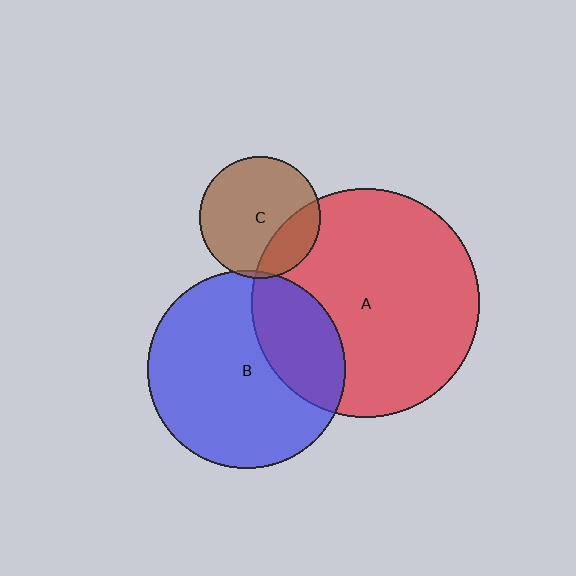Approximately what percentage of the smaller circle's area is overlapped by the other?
Approximately 5%.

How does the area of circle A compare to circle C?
Approximately 3.5 times.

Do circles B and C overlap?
Yes.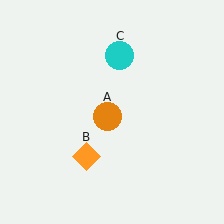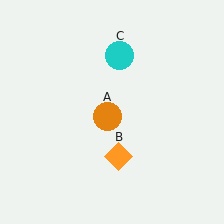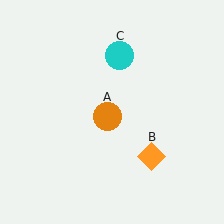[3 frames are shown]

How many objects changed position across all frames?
1 object changed position: orange diamond (object B).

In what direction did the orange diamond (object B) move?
The orange diamond (object B) moved right.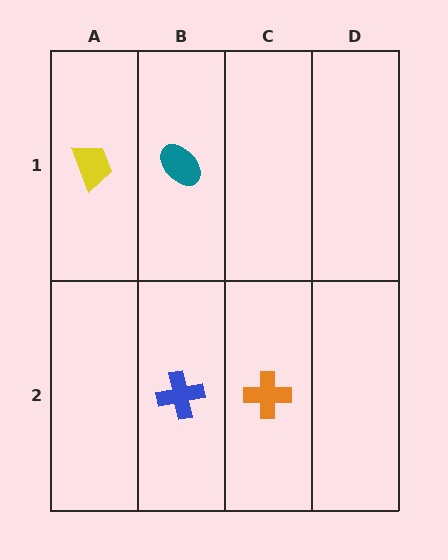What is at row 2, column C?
An orange cross.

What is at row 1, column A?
A yellow trapezoid.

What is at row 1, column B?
A teal ellipse.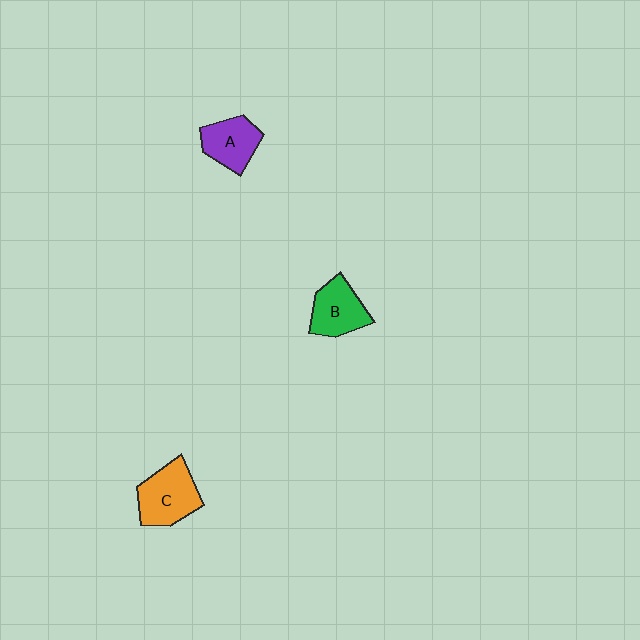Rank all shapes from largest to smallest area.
From largest to smallest: C (orange), B (green), A (purple).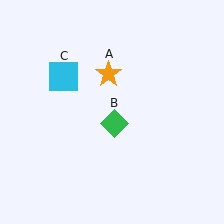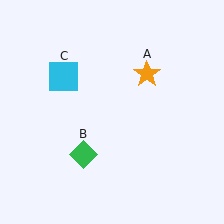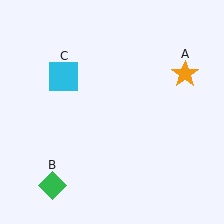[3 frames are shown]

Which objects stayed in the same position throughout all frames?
Cyan square (object C) remained stationary.